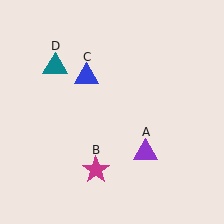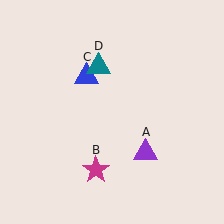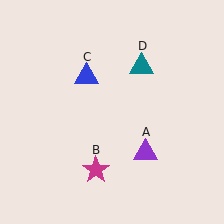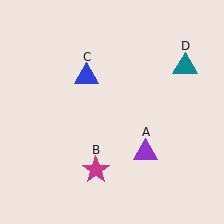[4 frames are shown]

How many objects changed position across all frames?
1 object changed position: teal triangle (object D).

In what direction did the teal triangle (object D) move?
The teal triangle (object D) moved right.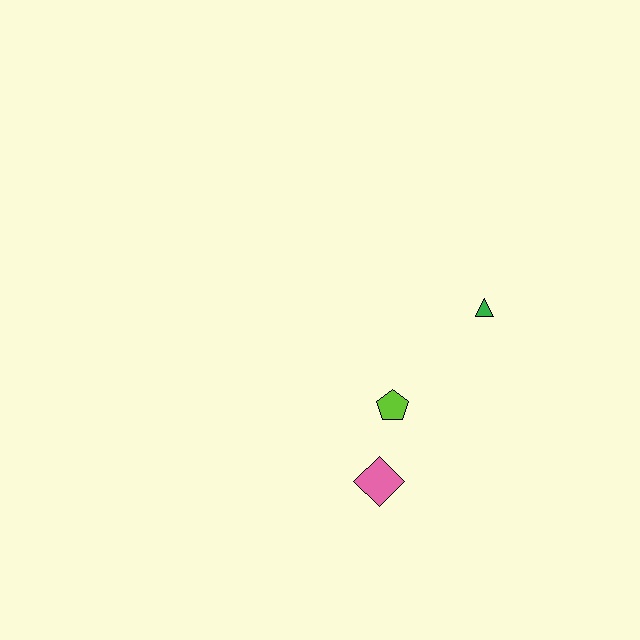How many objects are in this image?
There are 3 objects.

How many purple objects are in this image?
There are no purple objects.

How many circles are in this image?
There are no circles.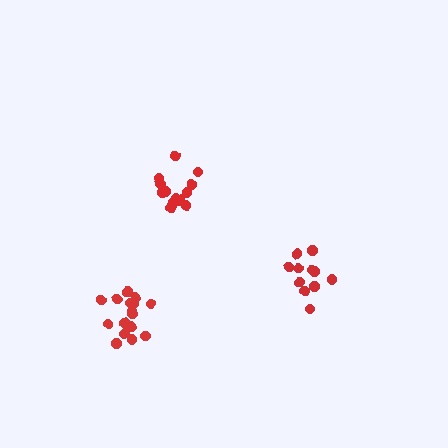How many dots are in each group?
Group 1: 15 dots, Group 2: 11 dots, Group 3: 16 dots (42 total).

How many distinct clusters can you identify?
There are 3 distinct clusters.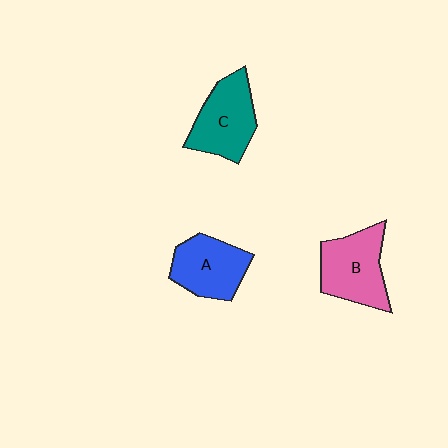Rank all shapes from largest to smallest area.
From largest to smallest: B (pink), C (teal), A (blue).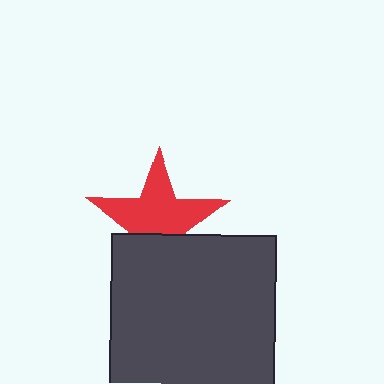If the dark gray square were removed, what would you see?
You would see the complete red star.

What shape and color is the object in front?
The object in front is a dark gray square.